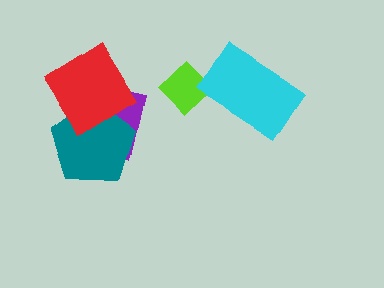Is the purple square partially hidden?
Yes, it is partially covered by another shape.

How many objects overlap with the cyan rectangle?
1 object overlaps with the cyan rectangle.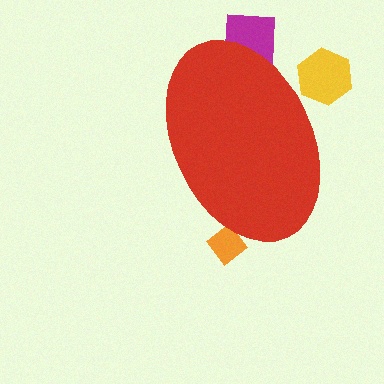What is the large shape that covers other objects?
A red ellipse.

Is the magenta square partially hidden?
Yes, the magenta square is partially hidden behind the red ellipse.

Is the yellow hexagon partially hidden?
Yes, the yellow hexagon is partially hidden behind the red ellipse.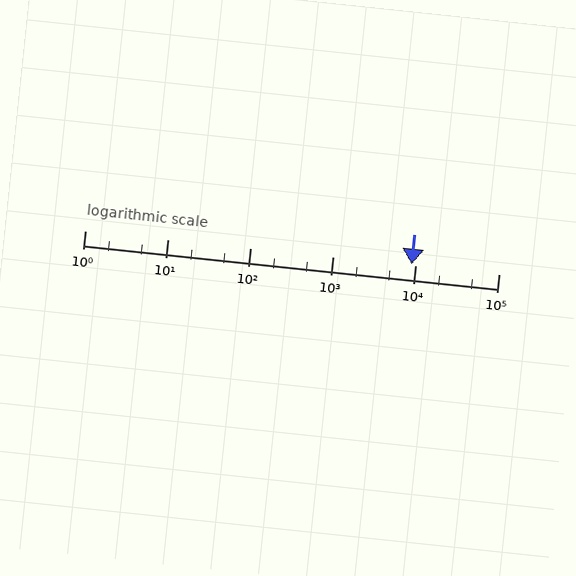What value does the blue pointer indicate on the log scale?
The pointer indicates approximately 8800.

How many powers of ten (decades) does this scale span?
The scale spans 5 decades, from 1 to 100000.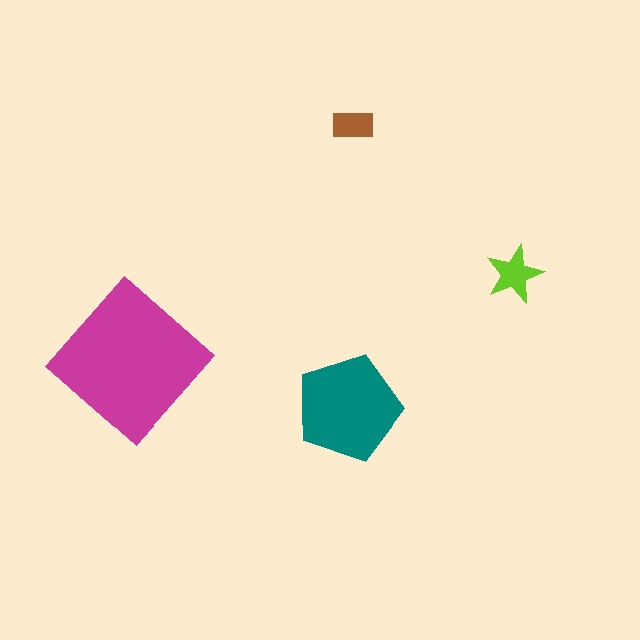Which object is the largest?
The magenta diamond.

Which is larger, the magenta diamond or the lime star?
The magenta diamond.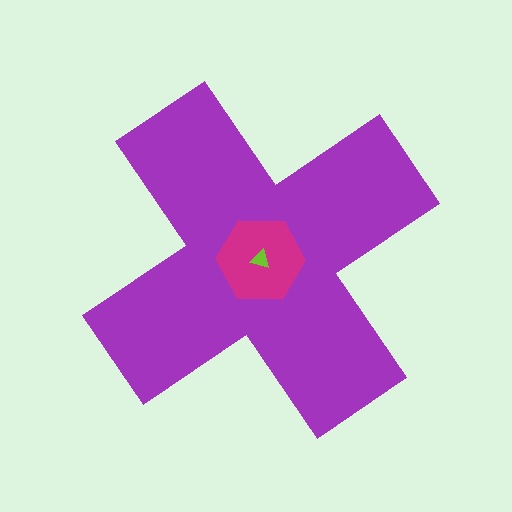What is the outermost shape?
The purple cross.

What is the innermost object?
The lime triangle.